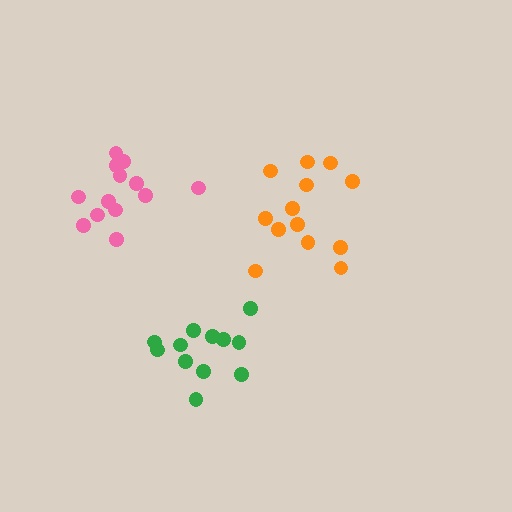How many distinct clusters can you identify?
There are 3 distinct clusters.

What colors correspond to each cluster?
The clusters are colored: orange, green, pink.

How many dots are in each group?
Group 1: 13 dots, Group 2: 12 dots, Group 3: 13 dots (38 total).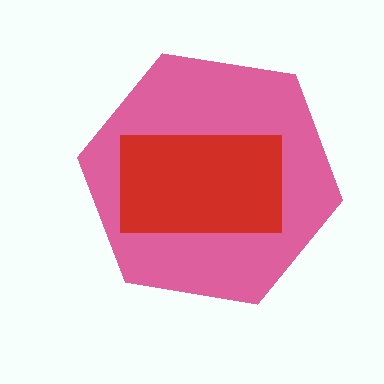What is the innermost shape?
The red rectangle.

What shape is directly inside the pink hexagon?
The red rectangle.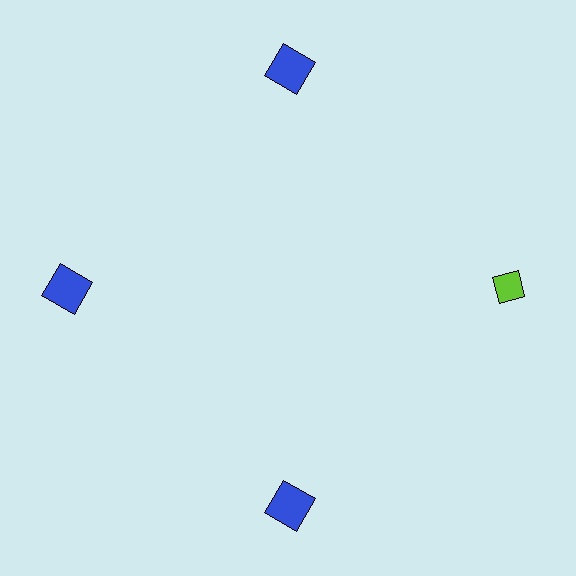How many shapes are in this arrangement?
There are 4 shapes arranged in a ring pattern.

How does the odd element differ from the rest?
It differs in both color (lime instead of blue) and shape (diamond instead of square).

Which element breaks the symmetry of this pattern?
The lime diamond at roughly the 3 o'clock position breaks the symmetry. All other shapes are blue squares.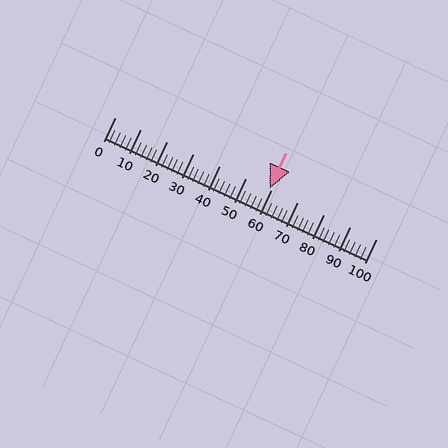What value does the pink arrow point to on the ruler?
The pink arrow points to approximately 59.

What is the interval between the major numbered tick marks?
The major tick marks are spaced 10 units apart.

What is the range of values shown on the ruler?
The ruler shows values from 0 to 100.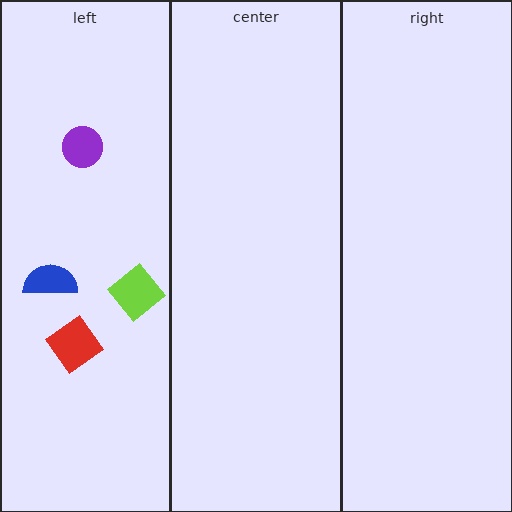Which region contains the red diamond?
The left region.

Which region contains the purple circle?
The left region.